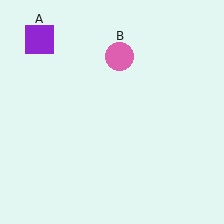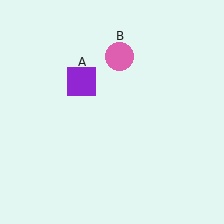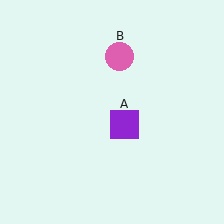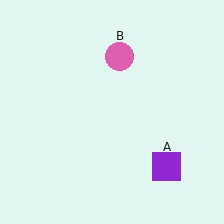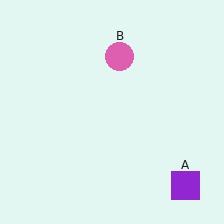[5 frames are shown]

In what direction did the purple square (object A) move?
The purple square (object A) moved down and to the right.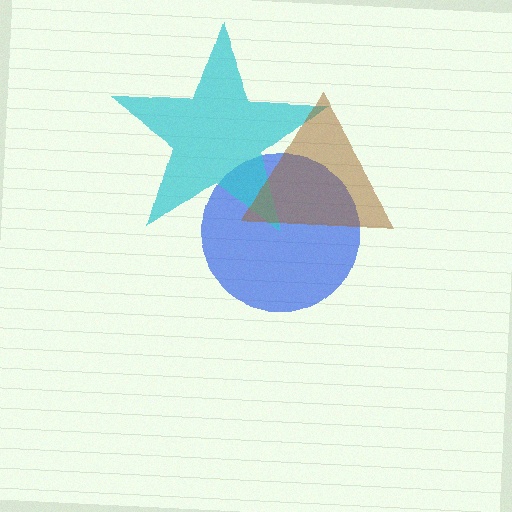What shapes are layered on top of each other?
The layered shapes are: a blue circle, a cyan star, a brown triangle.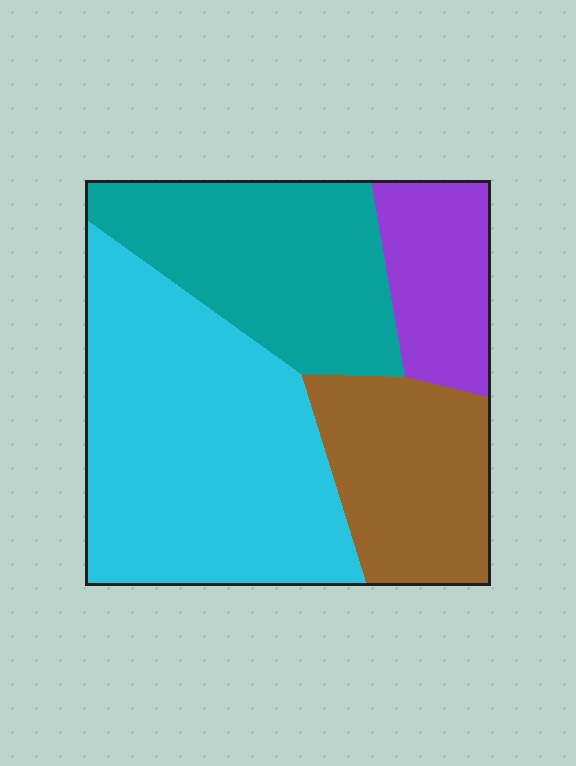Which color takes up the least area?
Purple, at roughly 15%.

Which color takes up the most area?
Cyan, at roughly 40%.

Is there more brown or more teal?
Teal.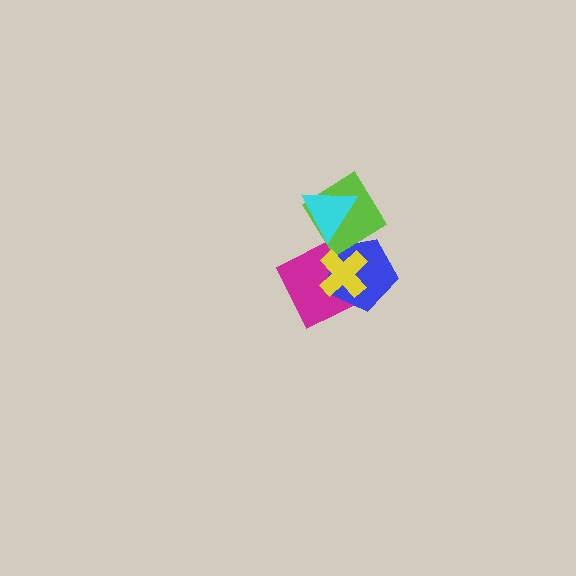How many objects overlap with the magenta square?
2 objects overlap with the magenta square.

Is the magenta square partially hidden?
Yes, it is partially covered by another shape.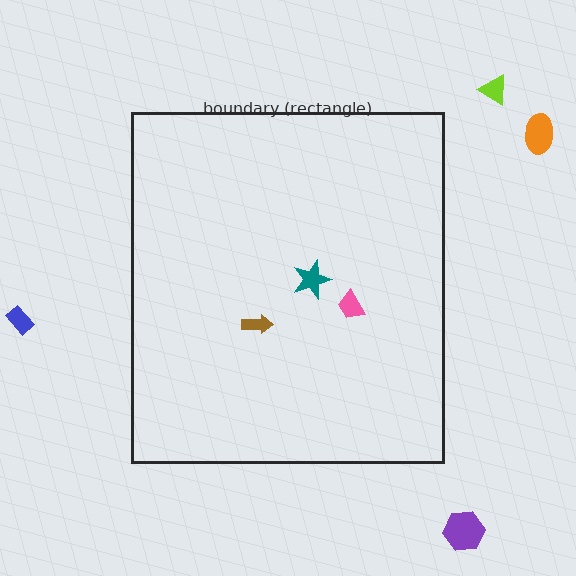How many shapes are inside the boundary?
3 inside, 4 outside.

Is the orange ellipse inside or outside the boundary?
Outside.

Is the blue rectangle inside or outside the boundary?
Outside.